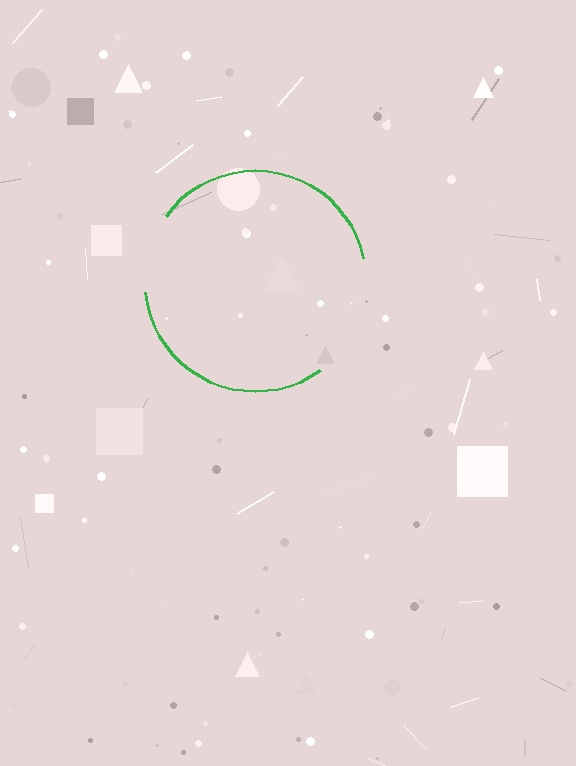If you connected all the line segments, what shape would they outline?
They would outline a circle.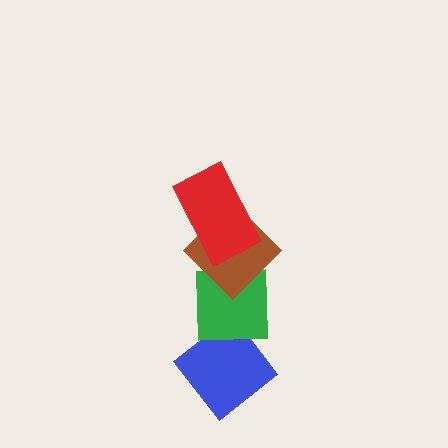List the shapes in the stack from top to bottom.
From top to bottom: the red rectangle, the brown diamond, the green square, the blue diamond.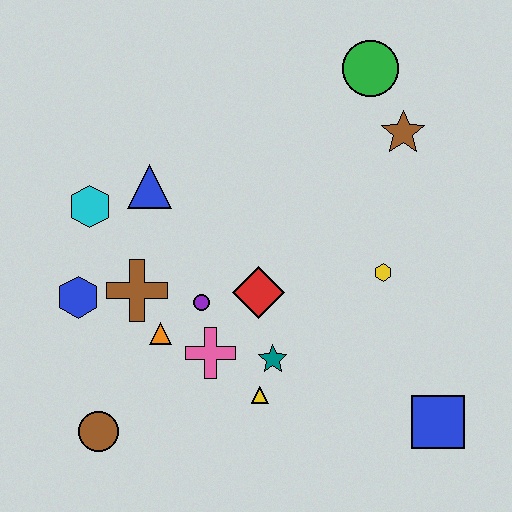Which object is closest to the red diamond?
The purple circle is closest to the red diamond.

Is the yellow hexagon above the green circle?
No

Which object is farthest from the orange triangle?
The green circle is farthest from the orange triangle.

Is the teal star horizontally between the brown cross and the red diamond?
No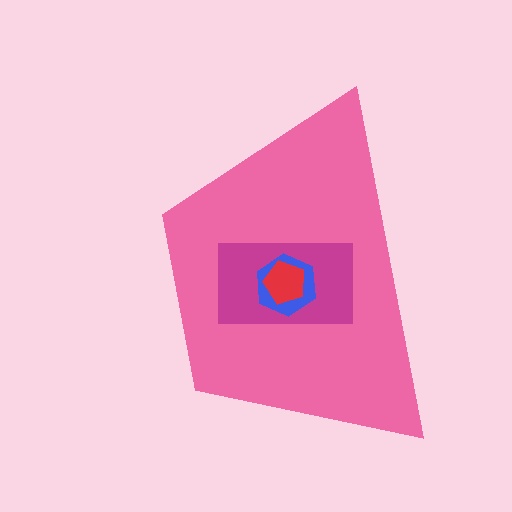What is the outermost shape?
The pink trapezoid.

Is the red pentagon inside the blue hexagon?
Yes.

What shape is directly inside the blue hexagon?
The red pentagon.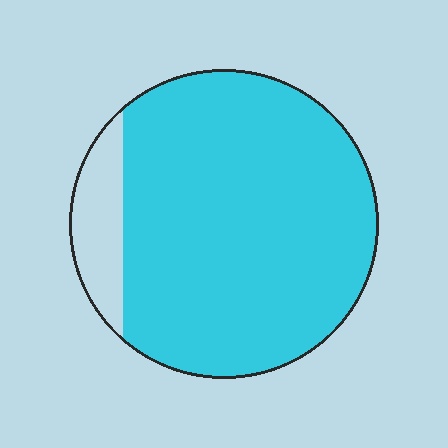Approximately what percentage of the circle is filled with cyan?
Approximately 90%.